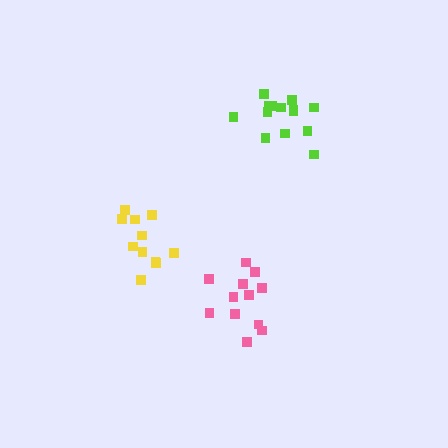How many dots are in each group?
Group 1: 14 dots, Group 2: 11 dots, Group 3: 12 dots (37 total).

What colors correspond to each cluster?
The clusters are colored: lime, yellow, pink.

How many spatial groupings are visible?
There are 3 spatial groupings.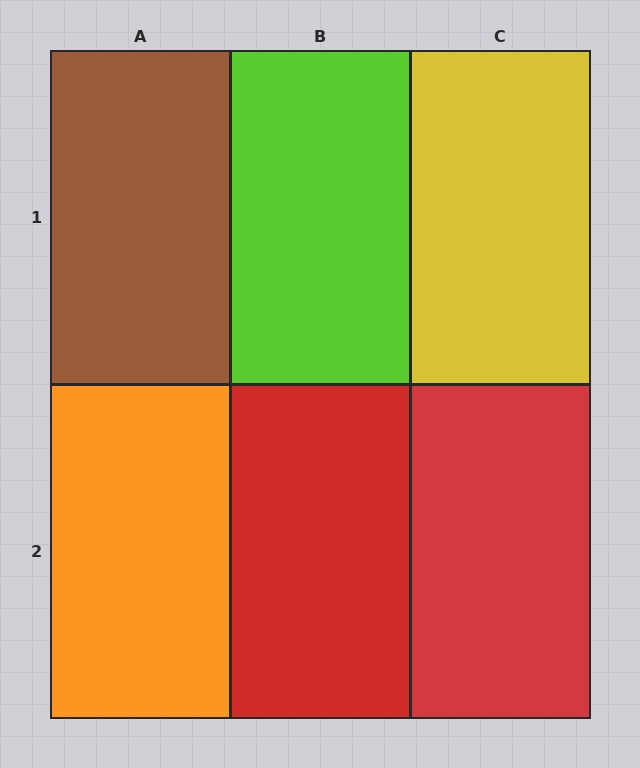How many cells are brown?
1 cell is brown.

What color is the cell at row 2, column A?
Orange.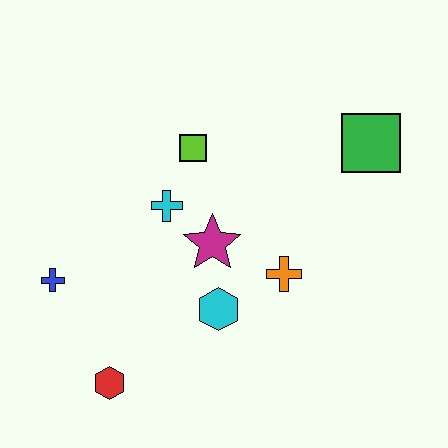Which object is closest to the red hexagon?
The blue cross is closest to the red hexagon.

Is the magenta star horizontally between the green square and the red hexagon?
Yes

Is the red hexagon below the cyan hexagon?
Yes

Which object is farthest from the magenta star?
The green square is farthest from the magenta star.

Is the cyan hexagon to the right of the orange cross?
No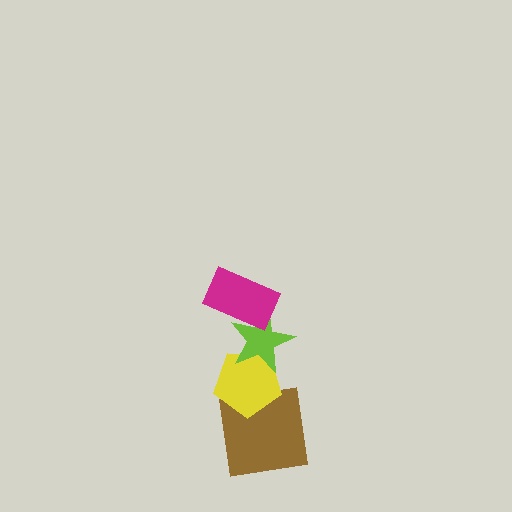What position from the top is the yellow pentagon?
The yellow pentagon is 3rd from the top.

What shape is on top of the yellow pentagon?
The lime star is on top of the yellow pentagon.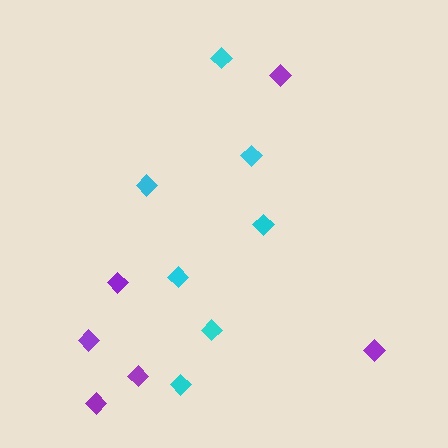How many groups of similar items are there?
There are 2 groups: one group of cyan diamonds (7) and one group of purple diamonds (6).